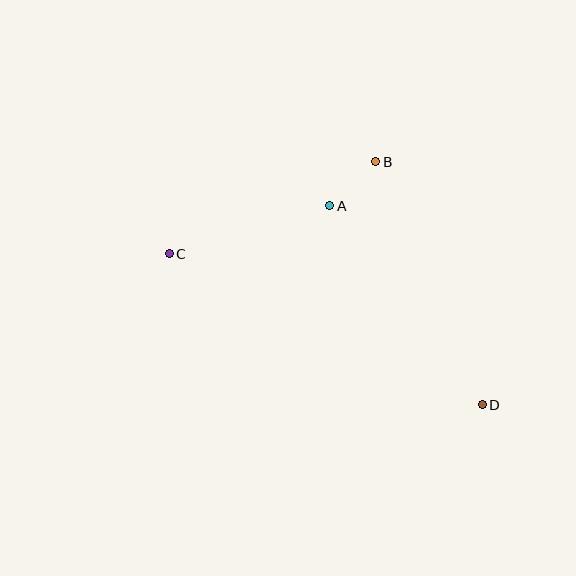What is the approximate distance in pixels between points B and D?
The distance between B and D is approximately 265 pixels.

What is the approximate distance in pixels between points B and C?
The distance between B and C is approximately 226 pixels.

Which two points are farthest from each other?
Points C and D are farthest from each other.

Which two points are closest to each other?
Points A and B are closest to each other.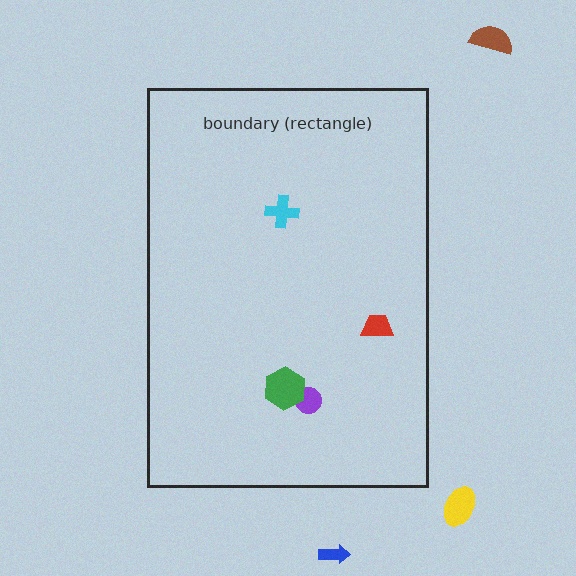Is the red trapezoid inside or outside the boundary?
Inside.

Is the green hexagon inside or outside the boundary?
Inside.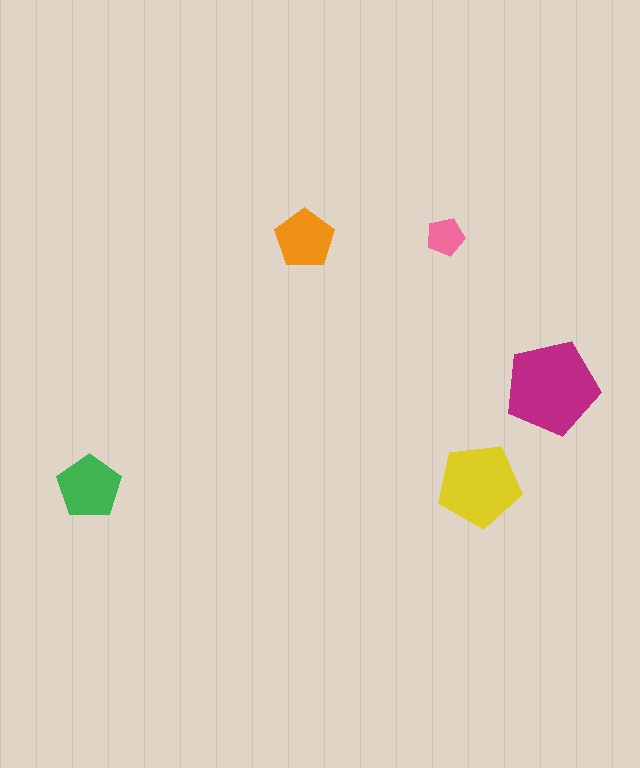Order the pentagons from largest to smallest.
the magenta one, the yellow one, the green one, the orange one, the pink one.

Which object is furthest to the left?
The green pentagon is leftmost.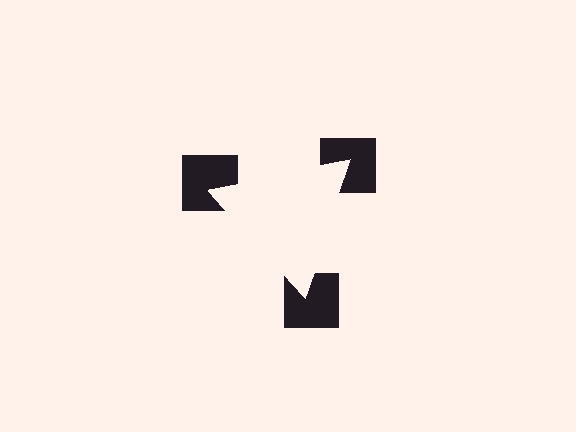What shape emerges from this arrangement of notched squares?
An illusory triangle — its edges are inferred from the aligned wedge cuts in the notched squares, not physically drawn.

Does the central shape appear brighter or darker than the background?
It typically appears slightly brighter than the background, even though no actual brightness change is drawn.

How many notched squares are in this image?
There are 3 — one at each vertex of the illusory triangle.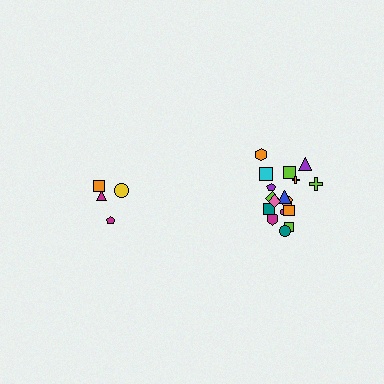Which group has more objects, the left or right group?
The right group.